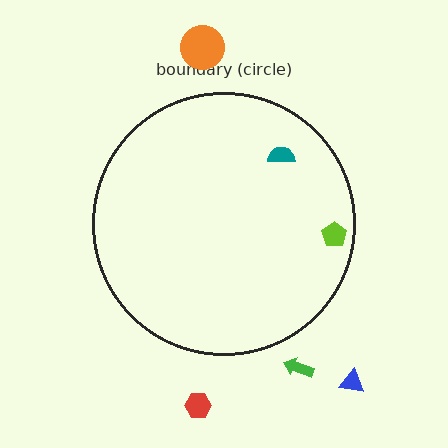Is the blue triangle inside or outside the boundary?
Outside.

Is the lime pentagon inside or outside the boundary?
Inside.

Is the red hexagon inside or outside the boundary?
Outside.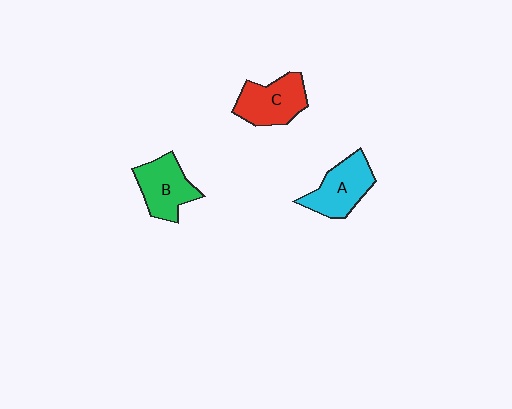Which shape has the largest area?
Shape C (red).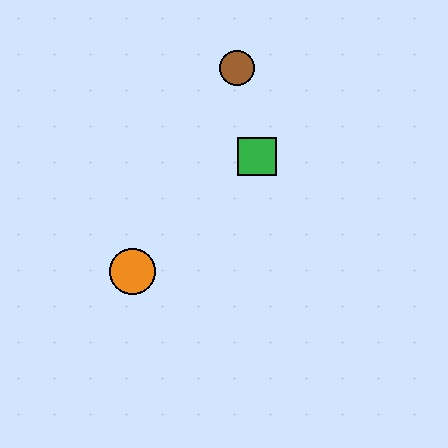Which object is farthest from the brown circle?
The orange circle is farthest from the brown circle.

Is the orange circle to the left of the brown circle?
Yes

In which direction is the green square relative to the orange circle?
The green square is to the right of the orange circle.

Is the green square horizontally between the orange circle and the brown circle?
No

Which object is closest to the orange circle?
The green square is closest to the orange circle.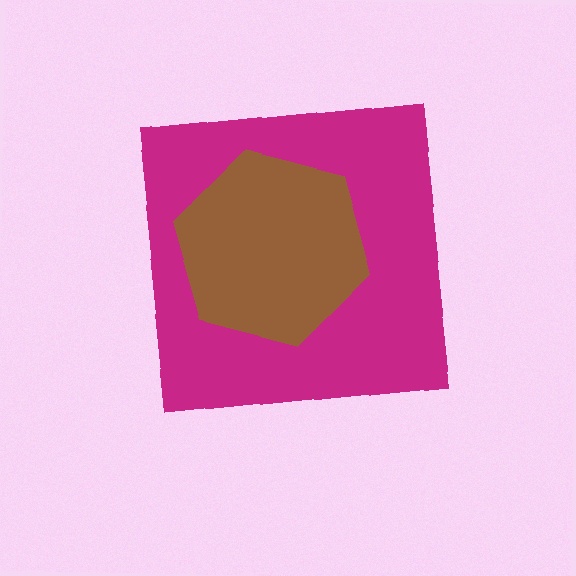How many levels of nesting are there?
2.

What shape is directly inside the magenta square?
The brown hexagon.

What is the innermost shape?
The brown hexagon.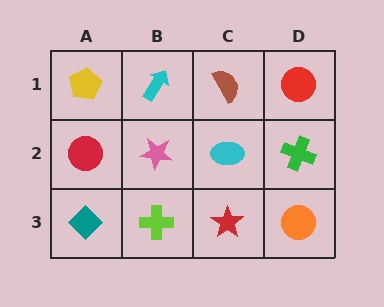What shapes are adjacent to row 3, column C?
A cyan ellipse (row 2, column C), a lime cross (row 3, column B), an orange circle (row 3, column D).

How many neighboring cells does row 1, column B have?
3.